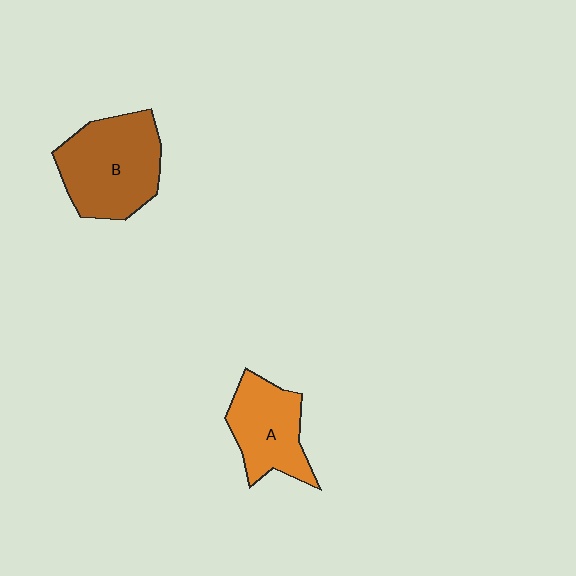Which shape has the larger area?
Shape B (brown).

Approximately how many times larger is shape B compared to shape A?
Approximately 1.4 times.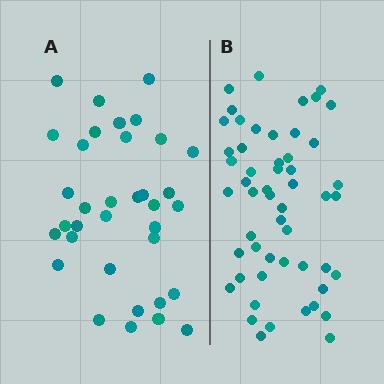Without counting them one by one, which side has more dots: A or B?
Region B (the right region) has more dots.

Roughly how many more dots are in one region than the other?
Region B has approximately 20 more dots than region A.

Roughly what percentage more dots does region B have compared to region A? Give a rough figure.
About 50% more.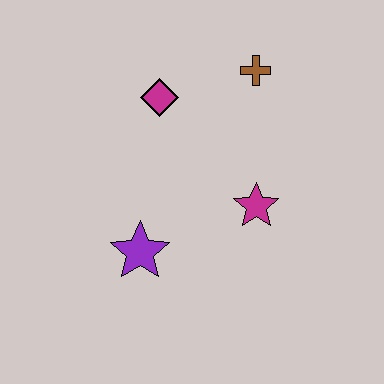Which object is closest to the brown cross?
The magenta diamond is closest to the brown cross.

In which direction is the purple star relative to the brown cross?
The purple star is below the brown cross.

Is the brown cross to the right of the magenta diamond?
Yes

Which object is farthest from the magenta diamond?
The purple star is farthest from the magenta diamond.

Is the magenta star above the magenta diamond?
No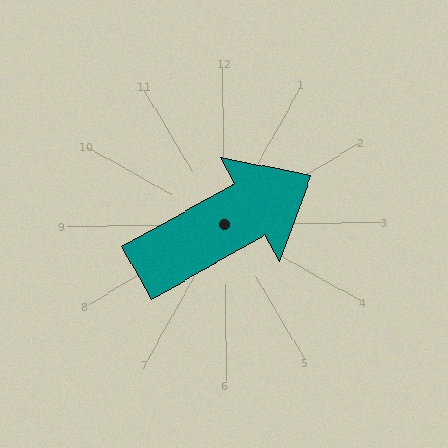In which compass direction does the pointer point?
Northeast.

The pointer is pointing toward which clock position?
Roughly 2 o'clock.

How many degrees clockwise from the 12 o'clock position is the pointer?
Approximately 61 degrees.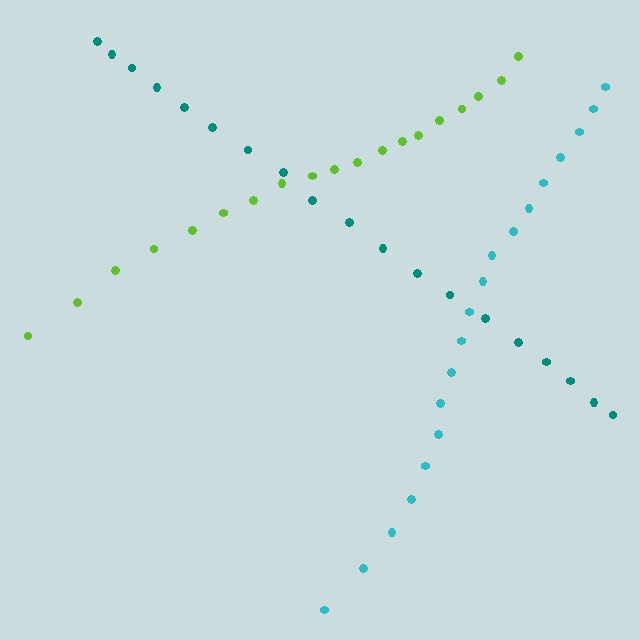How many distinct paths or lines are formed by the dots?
There are 3 distinct paths.